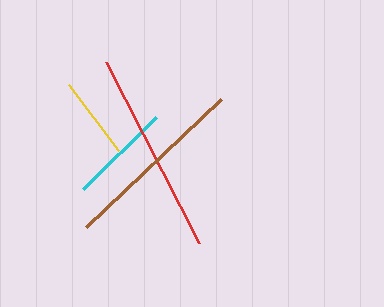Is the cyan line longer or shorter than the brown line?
The brown line is longer than the cyan line.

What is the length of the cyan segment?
The cyan segment is approximately 103 pixels long.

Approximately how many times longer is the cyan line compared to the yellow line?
The cyan line is approximately 1.2 times the length of the yellow line.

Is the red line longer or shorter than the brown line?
The red line is longer than the brown line.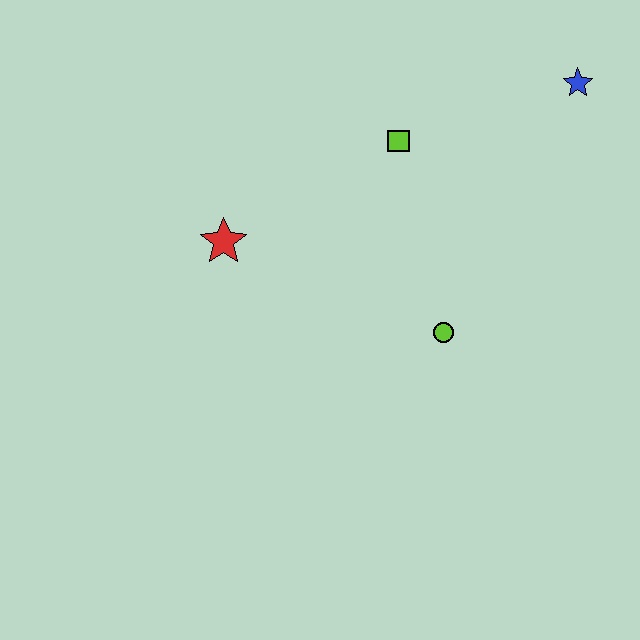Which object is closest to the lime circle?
The lime square is closest to the lime circle.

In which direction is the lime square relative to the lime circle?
The lime square is above the lime circle.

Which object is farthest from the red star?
The blue star is farthest from the red star.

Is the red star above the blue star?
No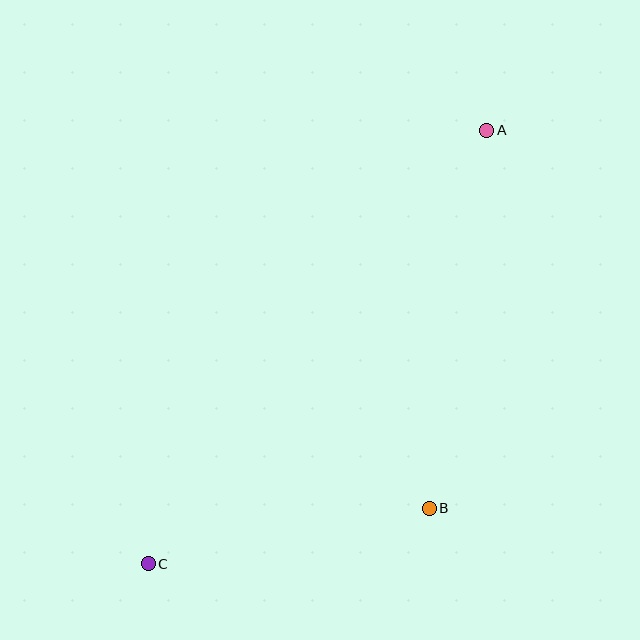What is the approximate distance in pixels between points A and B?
The distance between A and B is approximately 383 pixels.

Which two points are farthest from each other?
Points A and C are farthest from each other.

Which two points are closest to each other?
Points B and C are closest to each other.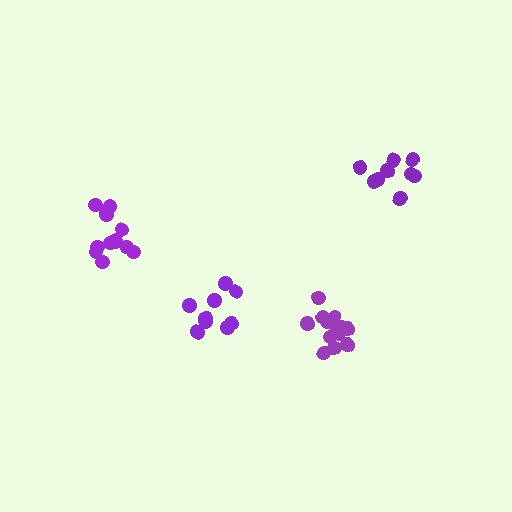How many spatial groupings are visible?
There are 4 spatial groupings.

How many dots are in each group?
Group 1: 9 dots, Group 2: 13 dots, Group 3: 10 dots, Group 4: 14 dots (46 total).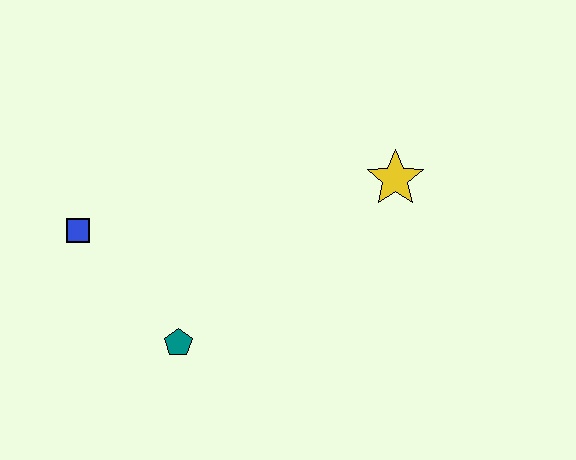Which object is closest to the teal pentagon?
The blue square is closest to the teal pentagon.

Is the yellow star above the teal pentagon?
Yes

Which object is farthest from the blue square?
The yellow star is farthest from the blue square.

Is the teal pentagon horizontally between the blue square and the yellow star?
Yes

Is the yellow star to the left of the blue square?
No